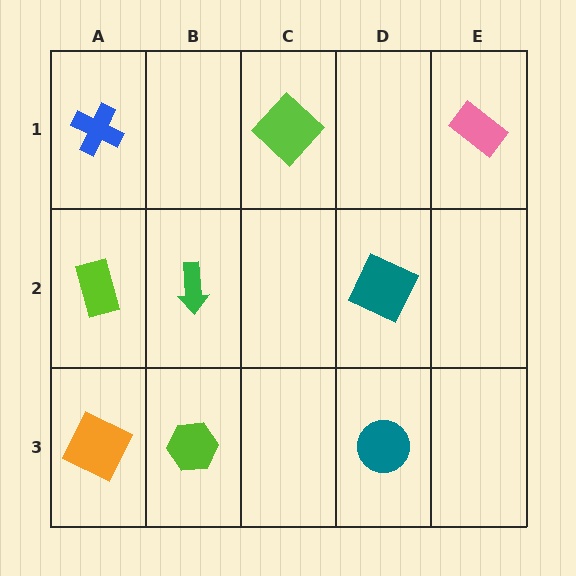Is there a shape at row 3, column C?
No, that cell is empty.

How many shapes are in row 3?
3 shapes.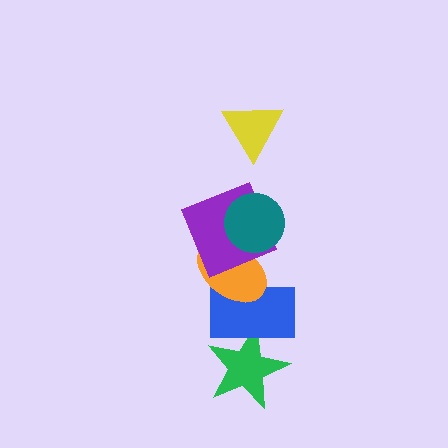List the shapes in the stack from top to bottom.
From top to bottom: the yellow triangle, the teal circle, the purple square, the orange ellipse, the blue rectangle, the green star.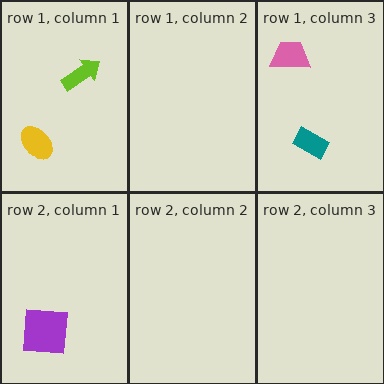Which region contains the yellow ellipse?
The row 1, column 1 region.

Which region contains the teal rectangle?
The row 1, column 3 region.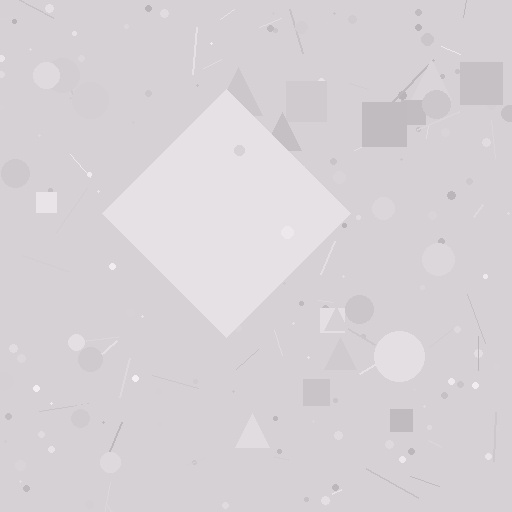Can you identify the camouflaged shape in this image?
The camouflaged shape is a diamond.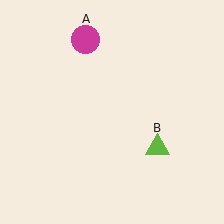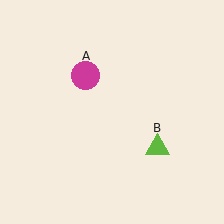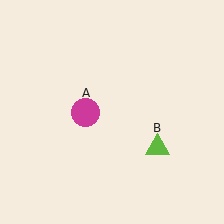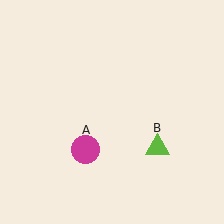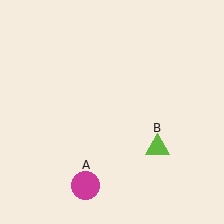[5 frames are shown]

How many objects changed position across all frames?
1 object changed position: magenta circle (object A).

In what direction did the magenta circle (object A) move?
The magenta circle (object A) moved down.